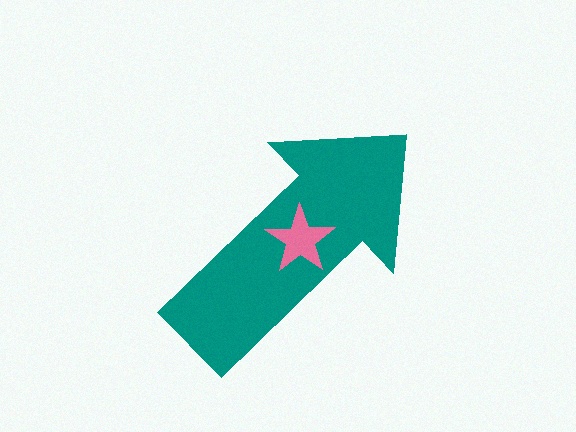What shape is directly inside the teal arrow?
The pink star.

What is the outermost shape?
The teal arrow.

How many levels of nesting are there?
2.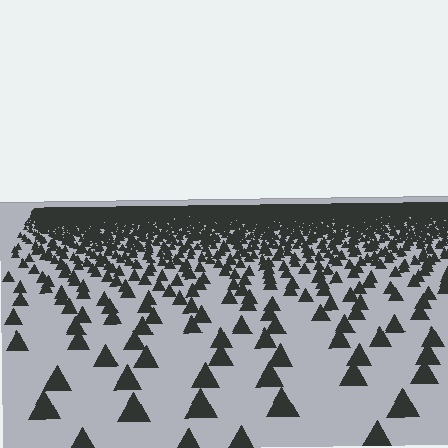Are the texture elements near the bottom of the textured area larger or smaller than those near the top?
Larger. Near the bottom, elements are closer to the viewer and appear at a bigger on-screen size.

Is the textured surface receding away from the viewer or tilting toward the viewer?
The surface is receding away from the viewer. Texture elements get smaller and denser toward the top.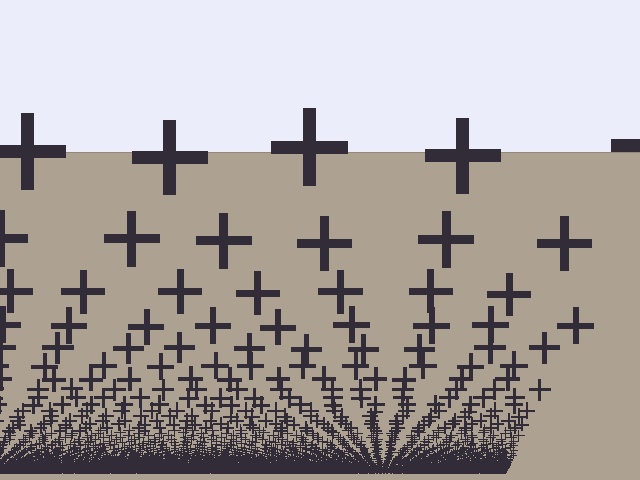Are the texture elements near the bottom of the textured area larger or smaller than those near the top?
Smaller. The gradient is inverted — elements near the bottom are smaller and denser.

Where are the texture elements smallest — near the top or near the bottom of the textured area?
Near the bottom.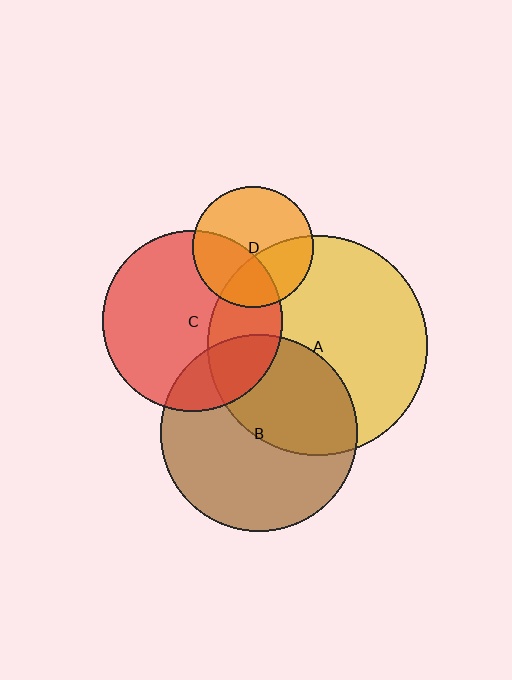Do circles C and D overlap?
Yes.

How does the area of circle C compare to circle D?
Approximately 2.2 times.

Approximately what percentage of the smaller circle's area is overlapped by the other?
Approximately 40%.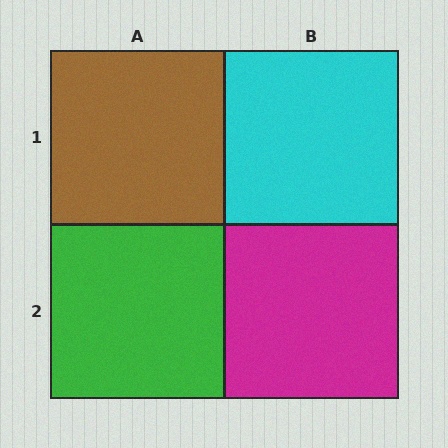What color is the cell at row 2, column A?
Green.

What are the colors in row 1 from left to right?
Brown, cyan.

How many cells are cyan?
1 cell is cyan.